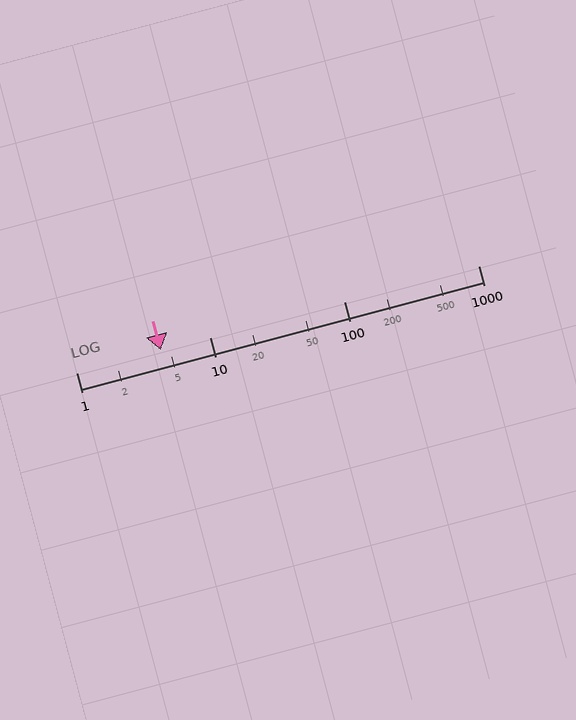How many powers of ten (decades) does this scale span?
The scale spans 3 decades, from 1 to 1000.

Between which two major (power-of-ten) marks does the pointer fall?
The pointer is between 1 and 10.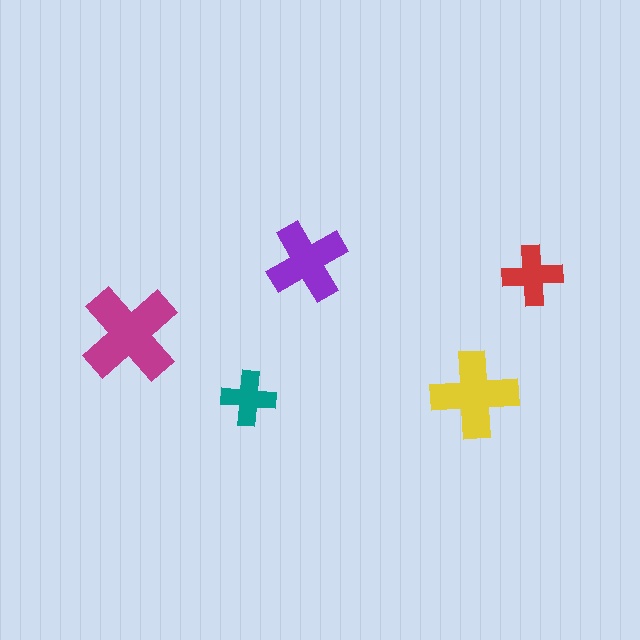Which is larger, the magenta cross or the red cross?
The magenta one.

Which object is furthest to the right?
The red cross is rightmost.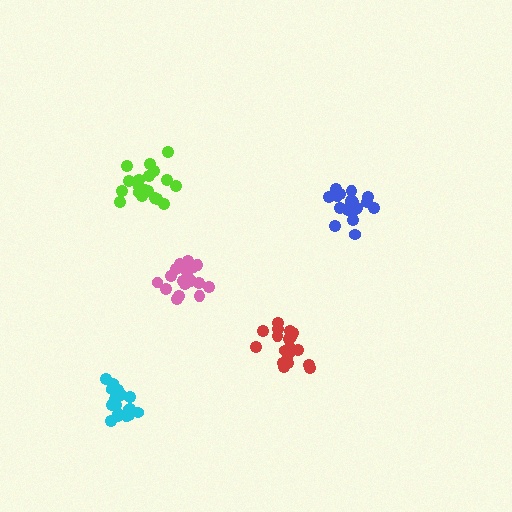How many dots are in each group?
Group 1: 19 dots, Group 2: 19 dots, Group 3: 18 dots, Group 4: 19 dots, Group 5: 20 dots (95 total).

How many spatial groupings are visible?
There are 5 spatial groupings.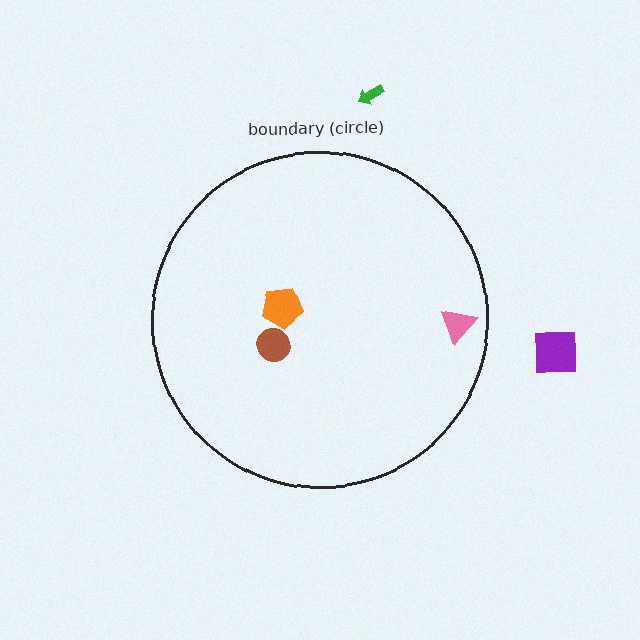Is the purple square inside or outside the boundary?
Outside.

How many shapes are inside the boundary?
3 inside, 2 outside.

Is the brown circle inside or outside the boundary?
Inside.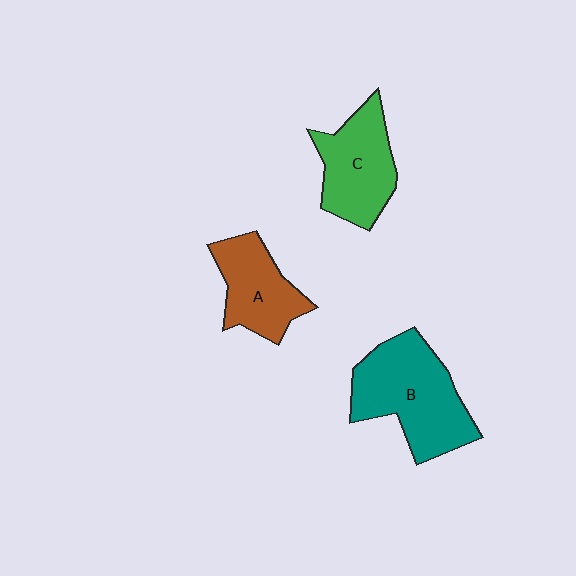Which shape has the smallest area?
Shape A (brown).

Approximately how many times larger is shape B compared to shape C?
Approximately 1.4 times.